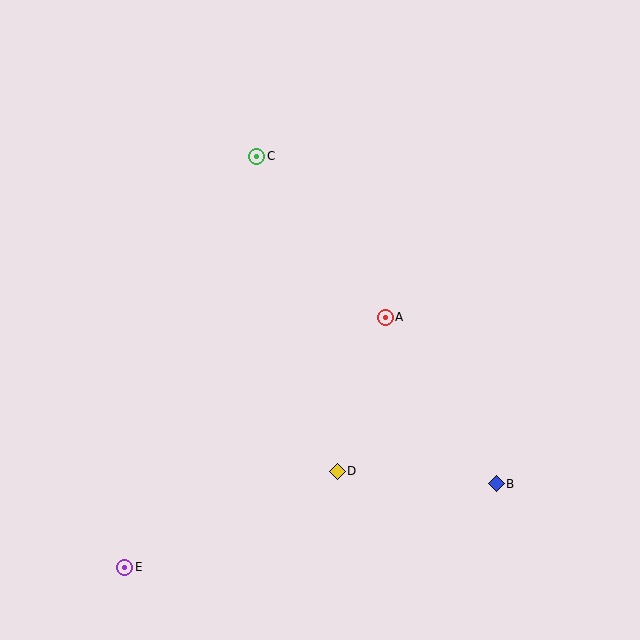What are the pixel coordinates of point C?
Point C is at (257, 156).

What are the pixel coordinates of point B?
Point B is at (496, 484).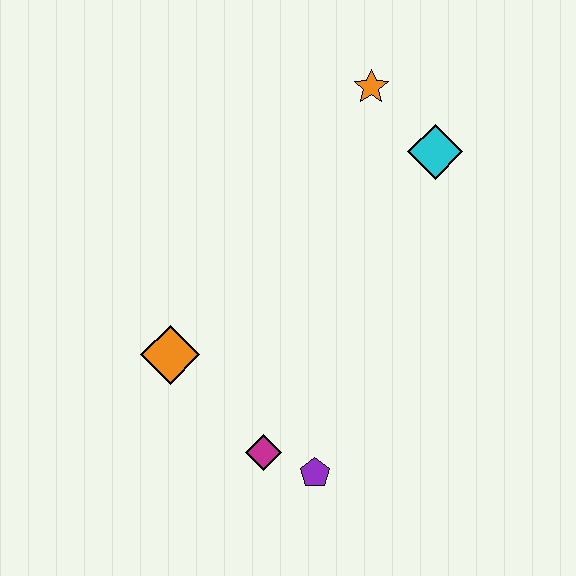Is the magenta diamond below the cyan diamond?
Yes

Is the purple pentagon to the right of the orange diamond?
Yes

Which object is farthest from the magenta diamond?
The orange star is farthest from the magenta diamond.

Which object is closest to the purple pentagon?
The magenta diamond is closest to the purple pentagon.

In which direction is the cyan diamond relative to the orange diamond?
The cyan diamond is to the right of the orange diamond.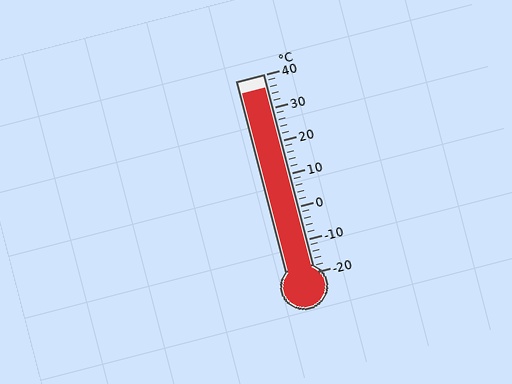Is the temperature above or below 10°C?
The temperature is above 10°C.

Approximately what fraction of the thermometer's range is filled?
The thermometer is filled to approximately 95% of its range.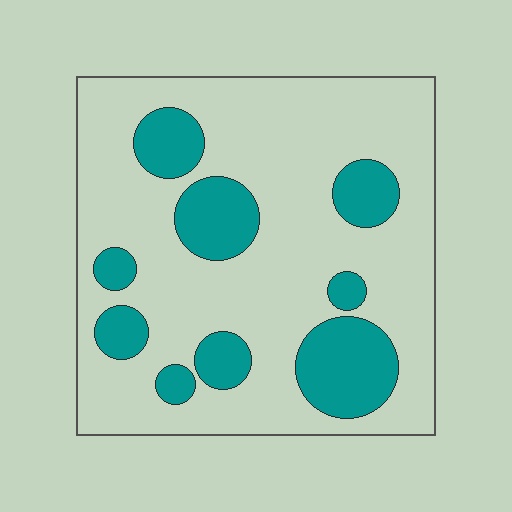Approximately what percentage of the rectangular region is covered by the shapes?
Approximately 25%.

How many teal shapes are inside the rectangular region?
9.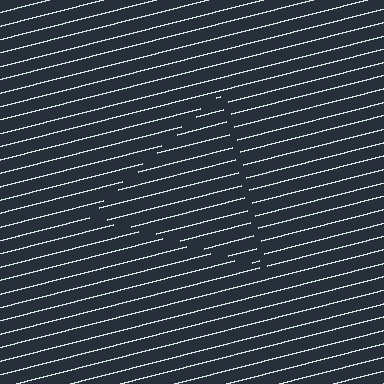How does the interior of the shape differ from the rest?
The interior of the shape contains the same grating, shifted by half a period — the contour is defined by the phase discontinuity where line-ends from the inner and outer gratings abut.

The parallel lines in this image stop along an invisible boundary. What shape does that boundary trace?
An illusory triangle. The interior of the shape contains the same grating, shifted by half a period — the contour is defined by the phase discontinuity where line-ends from the inner and outer gratings abut.